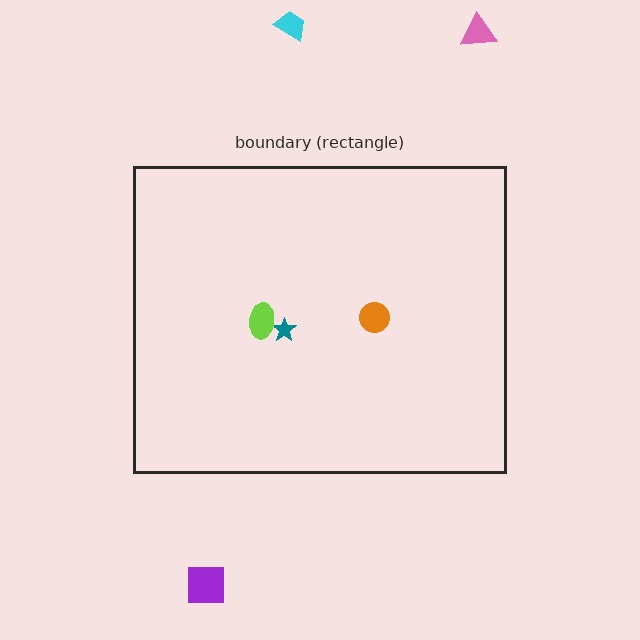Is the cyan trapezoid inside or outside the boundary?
Outside.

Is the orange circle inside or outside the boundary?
Inside.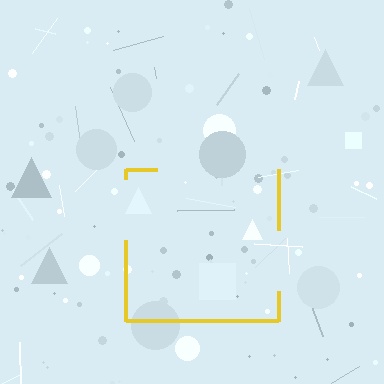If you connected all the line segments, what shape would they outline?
They would outline a square.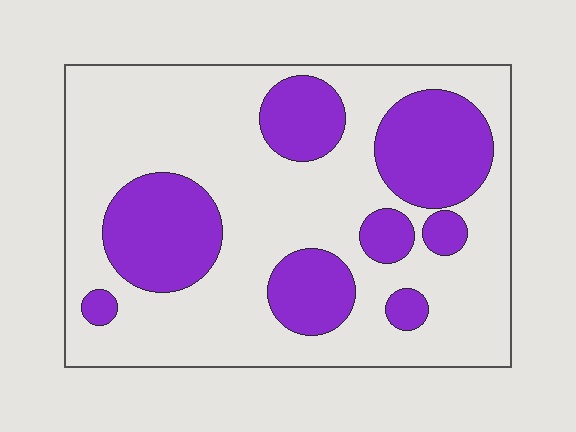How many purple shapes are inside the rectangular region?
8.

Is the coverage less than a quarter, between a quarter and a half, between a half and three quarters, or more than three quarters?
Between a quarter and a half.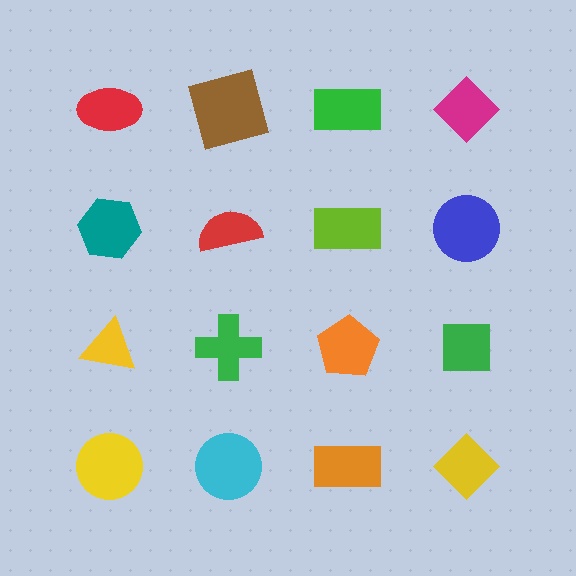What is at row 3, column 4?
A green square.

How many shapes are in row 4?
4 shapes.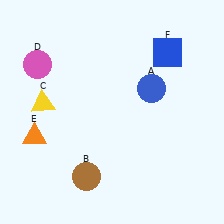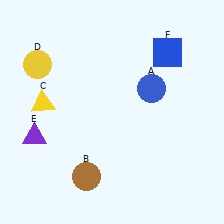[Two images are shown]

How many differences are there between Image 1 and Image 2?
There are 2 differences between the two images.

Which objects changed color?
D changed from pink to yellow. E changed from orange to purple.